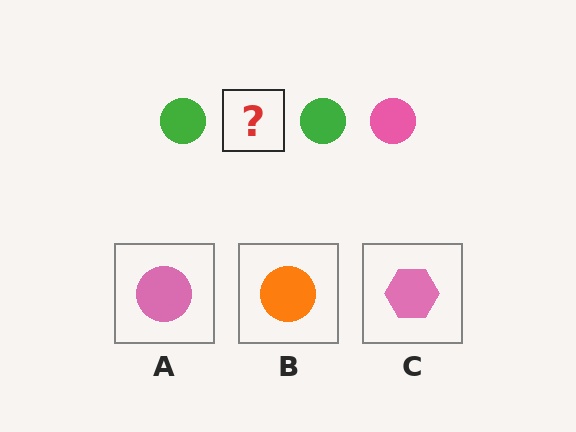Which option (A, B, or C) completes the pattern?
A.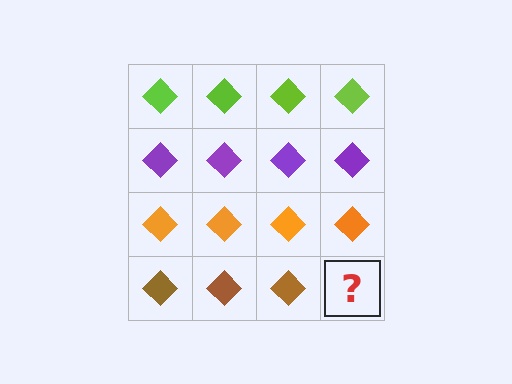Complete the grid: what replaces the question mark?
The question mark should be replaced with a brown diamond.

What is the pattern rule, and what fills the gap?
The rule is that each row has a consistent color. The gap should be filled with a brown diamond.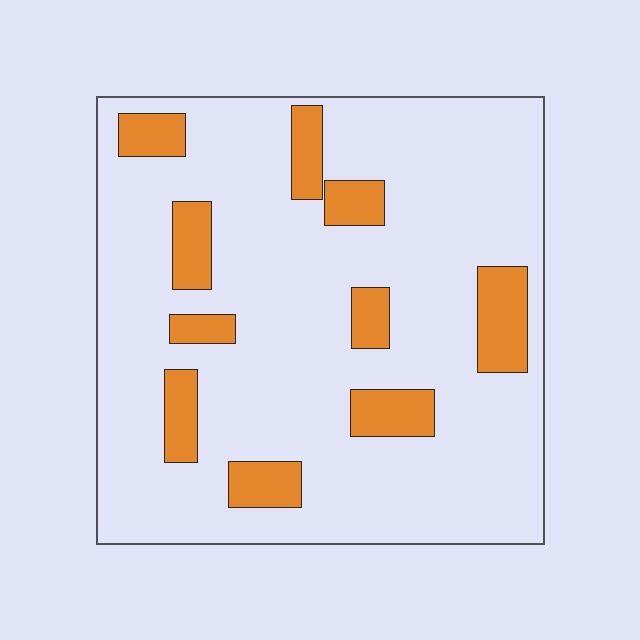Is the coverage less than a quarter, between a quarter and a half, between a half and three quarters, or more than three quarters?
Less than a quarter.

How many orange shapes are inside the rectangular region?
10.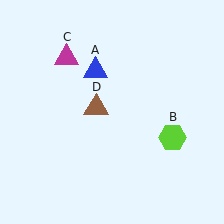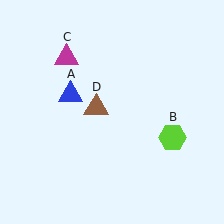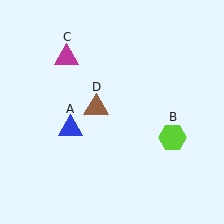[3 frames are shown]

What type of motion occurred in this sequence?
The blue triangle (object A) rotated counterclockwise around the center of the scene.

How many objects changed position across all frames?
1 object changed position: blue triangle (object A).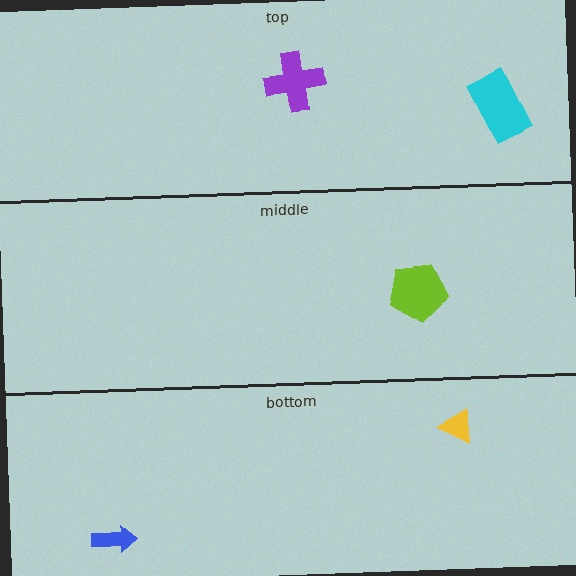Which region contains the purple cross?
The top region.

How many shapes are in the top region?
2.